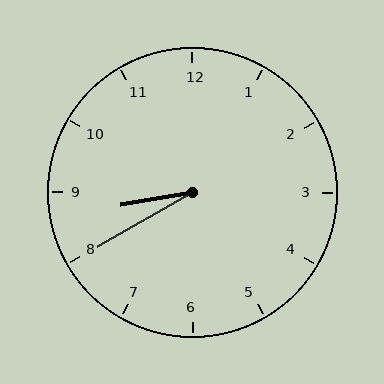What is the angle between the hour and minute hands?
Approximately 20 degrees.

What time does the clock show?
8:40.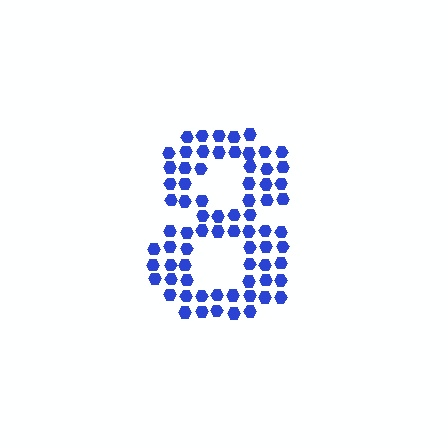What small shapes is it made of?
It is made of small hexagons.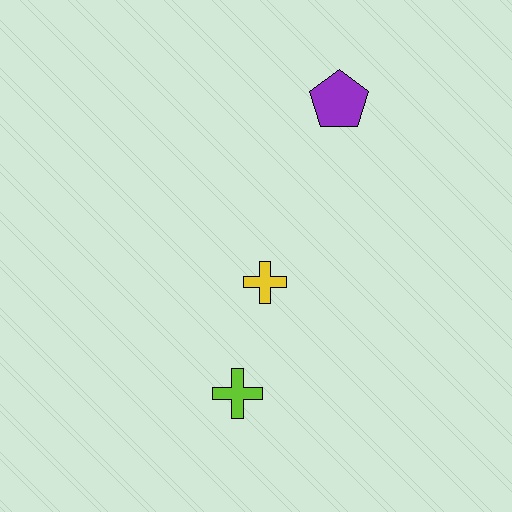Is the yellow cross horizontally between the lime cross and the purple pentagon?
Yes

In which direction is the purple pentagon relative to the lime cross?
The purple pentagon is above the lime cross.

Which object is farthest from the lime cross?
The purple pentagon is farthest from the lime cross.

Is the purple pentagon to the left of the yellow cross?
No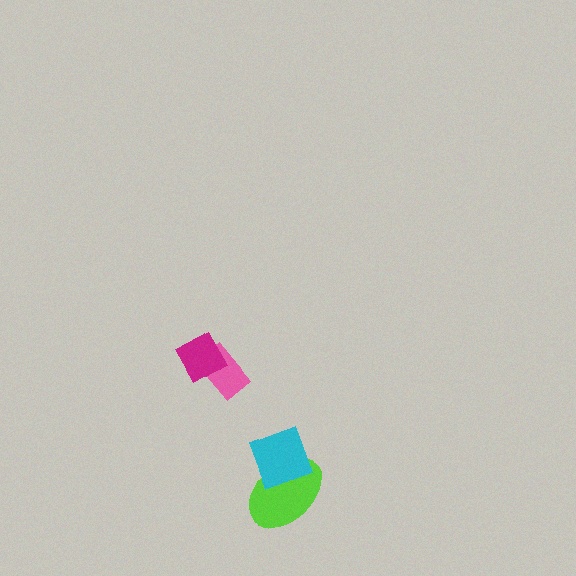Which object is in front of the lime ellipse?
The cyan diamond is in front of the lime ellipse.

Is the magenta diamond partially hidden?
No, no other shape covers it.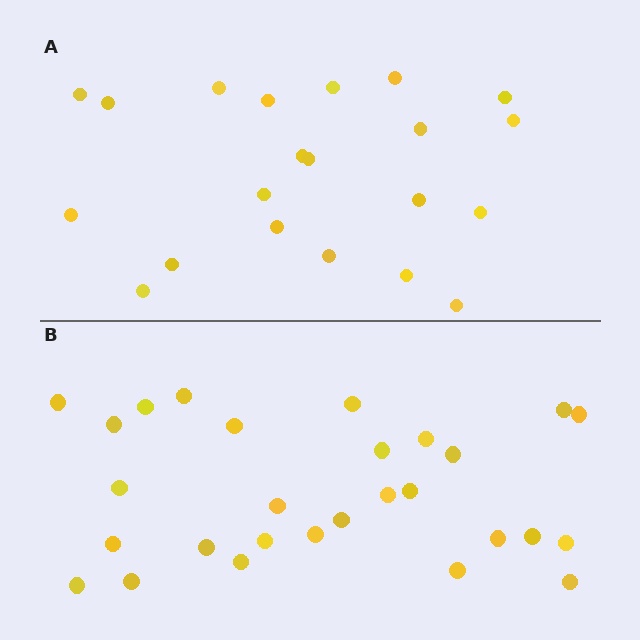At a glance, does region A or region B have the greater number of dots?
Region B (the bottom region) has more dots.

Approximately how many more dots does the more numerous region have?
Region B has roughly 8 or so more dots than region A.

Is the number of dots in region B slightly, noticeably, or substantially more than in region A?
Region B has noticeably more, but not dramatically so. The ratio is roughly 1.3 to 1.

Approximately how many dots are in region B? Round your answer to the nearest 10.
About 30 dots. (The exact count is 28, which rounds to 30.)